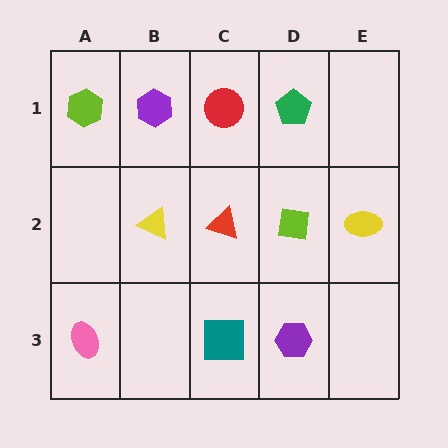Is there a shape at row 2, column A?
No, that cell is empty.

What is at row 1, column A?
A lime hexagon.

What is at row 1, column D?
A green pentagon.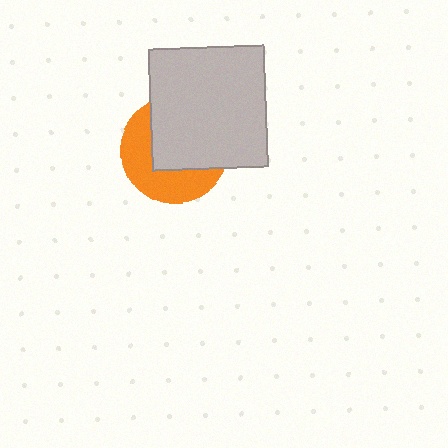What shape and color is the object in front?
The object in front is a light gray rectangle.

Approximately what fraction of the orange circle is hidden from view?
Roughly 56% of the orange circle is hidden behind the light gray rectangle.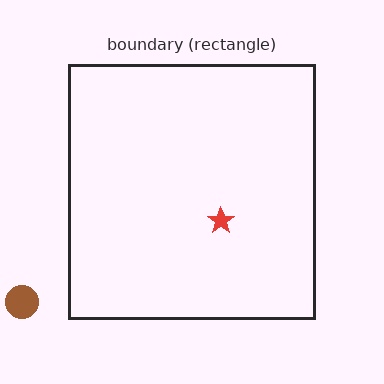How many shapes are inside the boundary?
1 inside, 1 outside.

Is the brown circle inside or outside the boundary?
Outside.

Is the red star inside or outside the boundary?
Inside.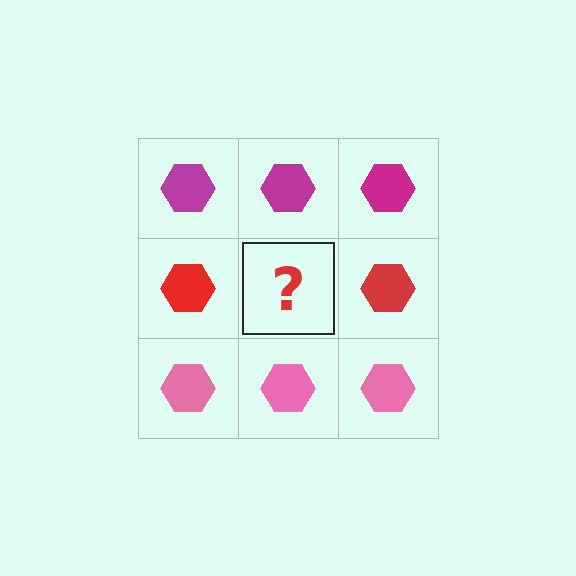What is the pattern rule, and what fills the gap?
The rule is that each row has a consistent color. The gap should be filled with a red hexagon.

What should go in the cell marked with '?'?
The missing cell should contain a red hexagon.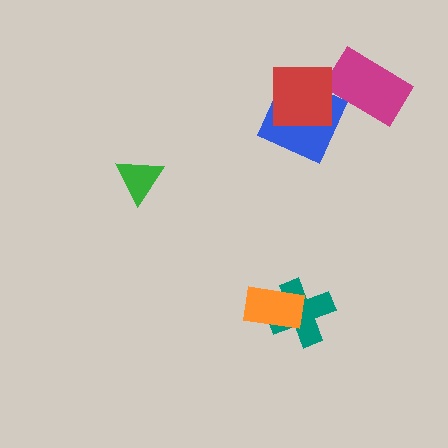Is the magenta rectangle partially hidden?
No, no other shape covers it.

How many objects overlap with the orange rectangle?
1 object overlaps with the orange rectangle.